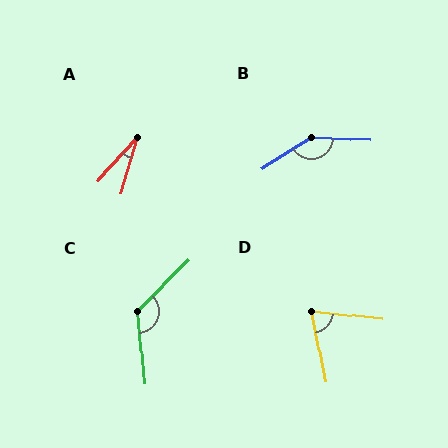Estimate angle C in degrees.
Approximately 130 degrees.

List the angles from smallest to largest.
A (26°), D (72°), C (130°), B (144°).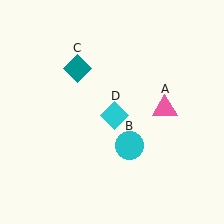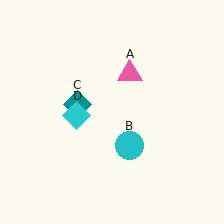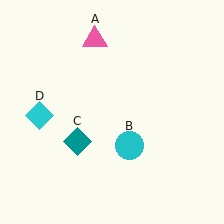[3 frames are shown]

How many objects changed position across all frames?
3 objects changed position: pink triangle (object A), teal diamond (object C), cyan diamond (object D).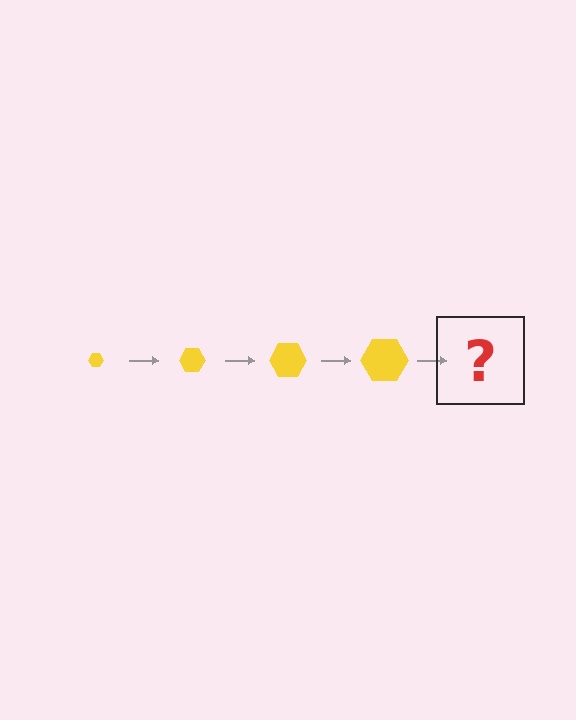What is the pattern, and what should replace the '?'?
The pattern is that the hexagon gets progressively larger each step. The '?' should be a yellow hexagon, larger than the previous one.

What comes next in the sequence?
The next element should be a yellow hexagon, larger than the previous one.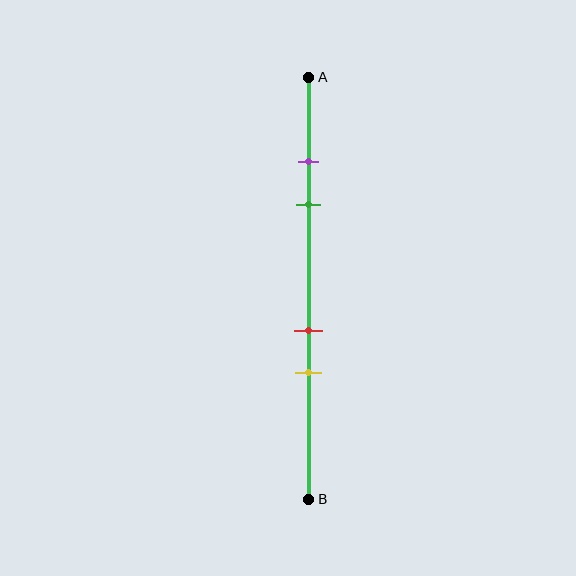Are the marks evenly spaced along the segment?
No, the marks are not evenly spaced.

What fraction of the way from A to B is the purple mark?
The purple mark is approximately 20% (0.2) of the way from A to B.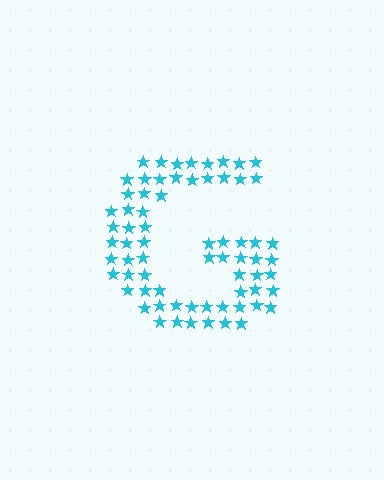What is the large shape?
The large shape is the letter G.